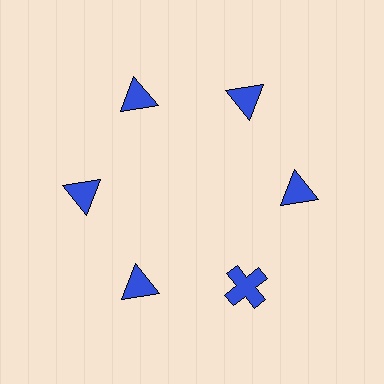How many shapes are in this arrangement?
There are 6 shapes arranged in a ring pattern.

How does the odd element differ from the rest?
It has a different shape: cross instead of triangle.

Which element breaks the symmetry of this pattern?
The blue cross at roughly the 5 o'clock position breaks the symmetry. All other shapes are blue triangles.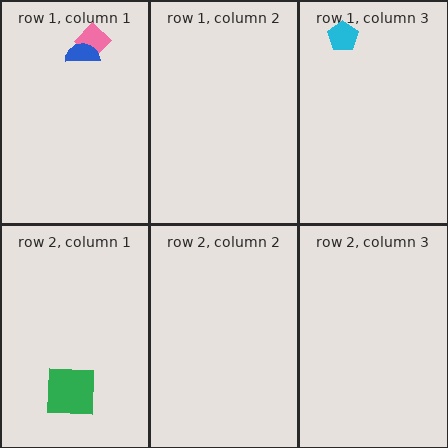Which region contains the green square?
The row 2, column 1 region.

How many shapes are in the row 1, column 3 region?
1.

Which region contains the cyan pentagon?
The row 1, column 3 region.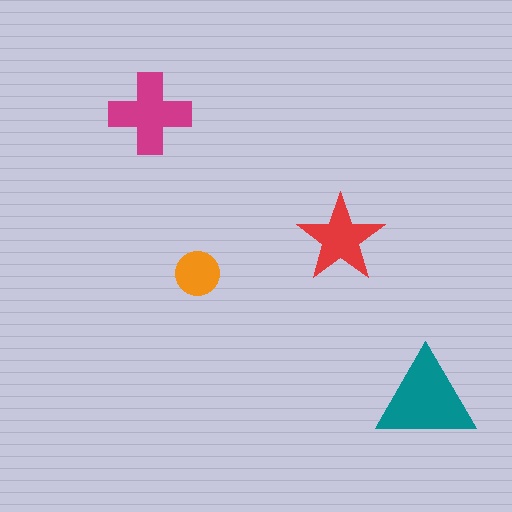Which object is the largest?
The teal triangle.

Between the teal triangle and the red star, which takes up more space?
The teal triangle.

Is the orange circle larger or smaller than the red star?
Smaller.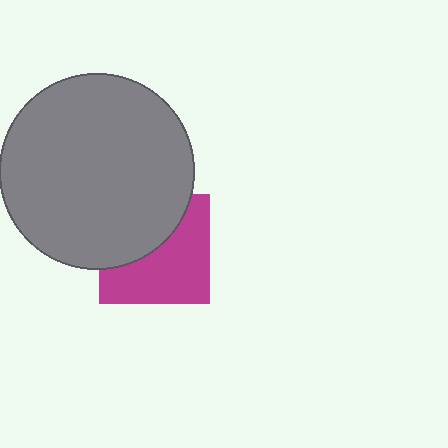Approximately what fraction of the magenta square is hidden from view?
Roughly 43% of the magenta square is hidden behind the gray circle.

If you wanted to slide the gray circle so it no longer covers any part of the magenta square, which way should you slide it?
Slide it up — that is the most direct way to separate the two shapes.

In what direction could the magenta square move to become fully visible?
The magenta square could move down. That would shift it out from behind the gray circle entirely.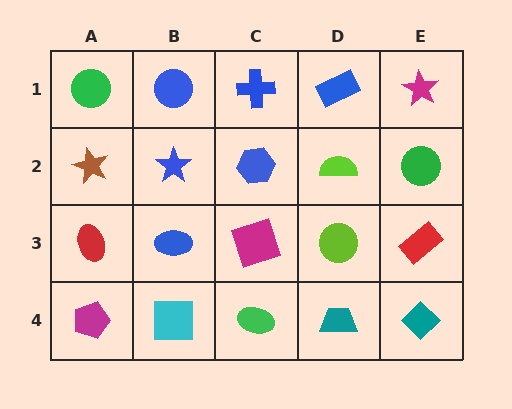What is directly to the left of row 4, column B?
A magenta pentagon.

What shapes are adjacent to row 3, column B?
A blue star (row 2, column B), a cyan square (row 4, column B), a red ellipse (row 3, column A), a magenta square (row 3, column C).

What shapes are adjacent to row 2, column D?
A blue rectangle (row 1, column D), a lime circle (row 3, column D), a blue hexagon (row 2, column C), a green circle (row 2, column E).